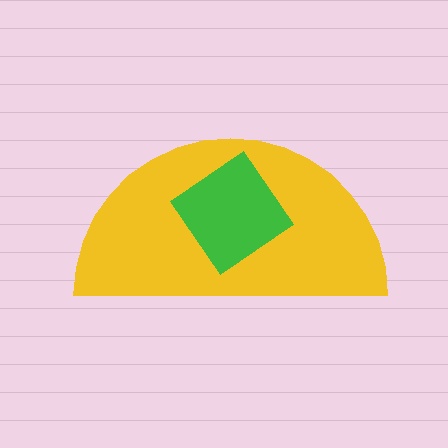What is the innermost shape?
The green diamond.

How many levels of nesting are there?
2.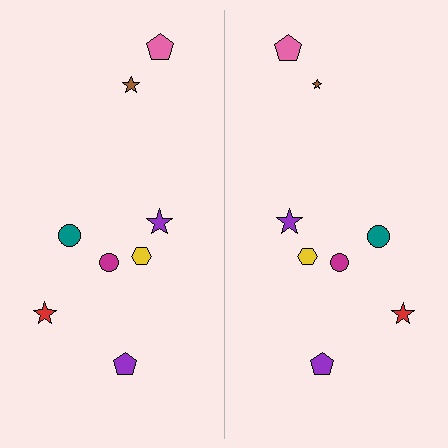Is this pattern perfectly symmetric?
No, the pattern is not perfectly symmetric. The brown star on the right side has a different size than its mirror counterpart.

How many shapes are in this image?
There are 16 shapes in this image.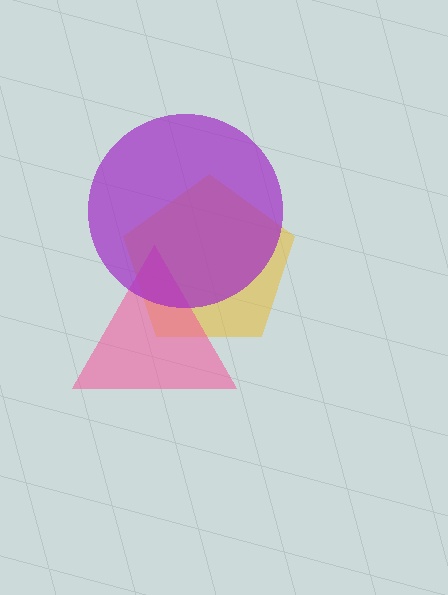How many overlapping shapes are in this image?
There are 3 overlapping shapes in the image.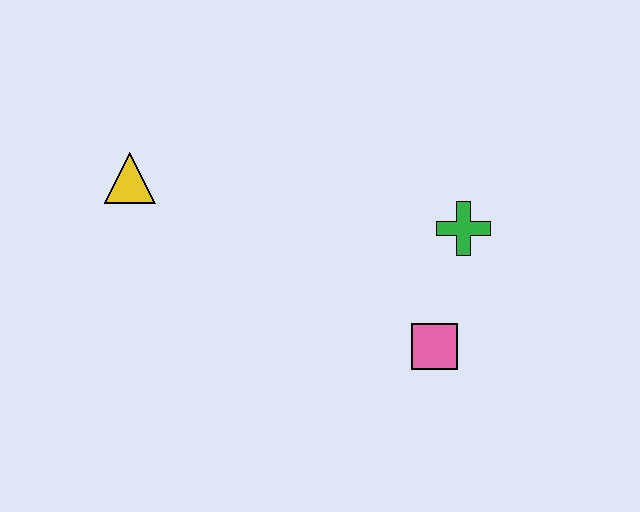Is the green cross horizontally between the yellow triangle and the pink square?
No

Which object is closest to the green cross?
The pink square is closest to the green cross.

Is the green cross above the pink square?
Yes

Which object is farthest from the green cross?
The yellow triangle is farthest from the green cross.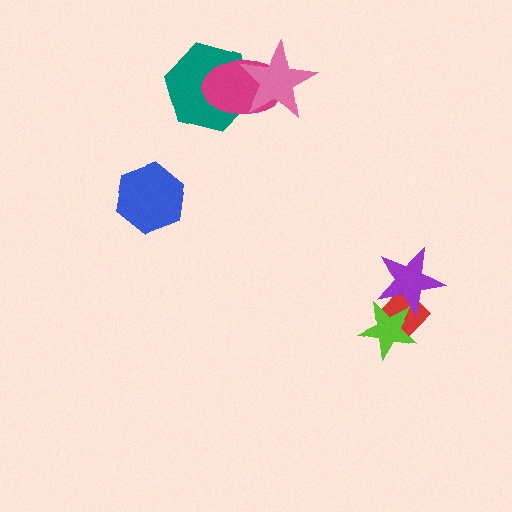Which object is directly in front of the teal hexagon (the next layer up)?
The magenta ellipse is directly in front of the teal hexagon.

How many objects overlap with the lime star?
2 objects overlap with the lime star.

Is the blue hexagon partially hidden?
No, no other shape covers it.